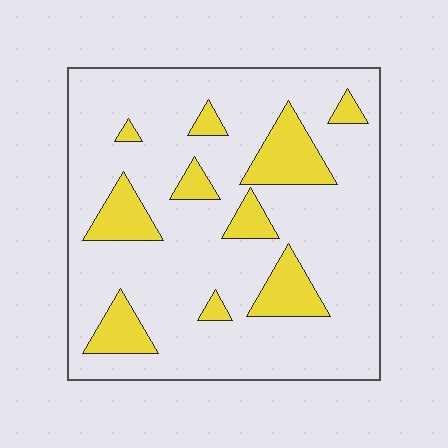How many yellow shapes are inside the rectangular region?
10.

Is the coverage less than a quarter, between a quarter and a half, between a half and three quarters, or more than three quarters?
Less than a quarter.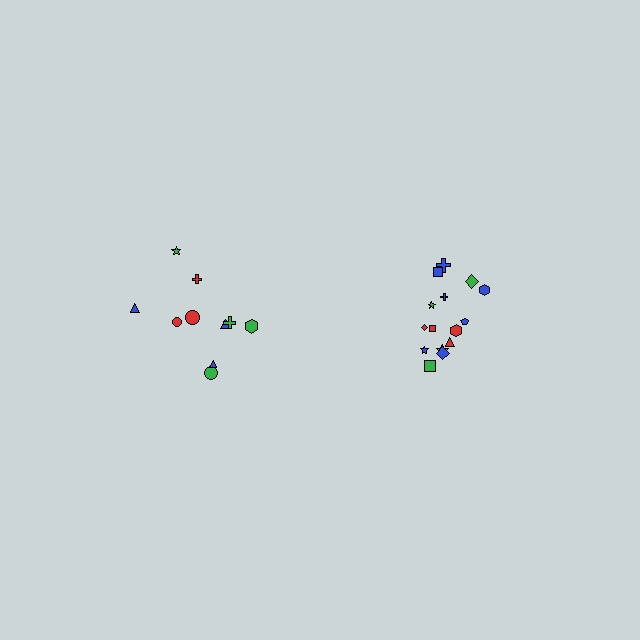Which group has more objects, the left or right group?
The right group.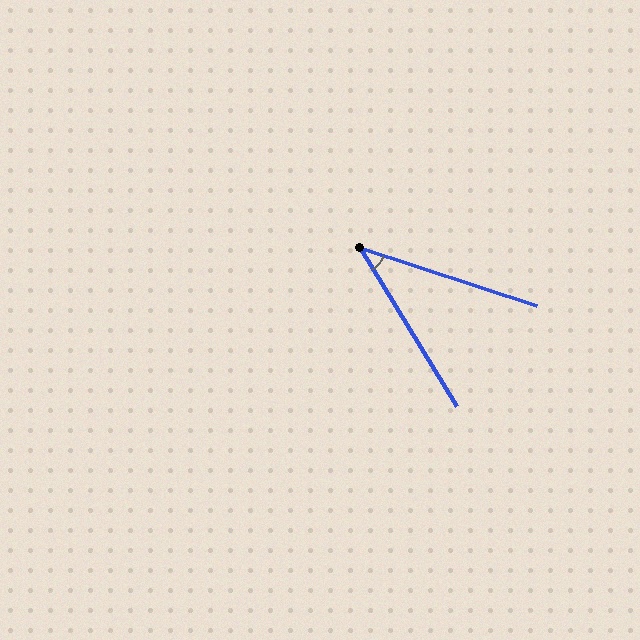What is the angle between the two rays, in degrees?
Approximately 41 degrees.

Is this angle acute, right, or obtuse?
It is acute.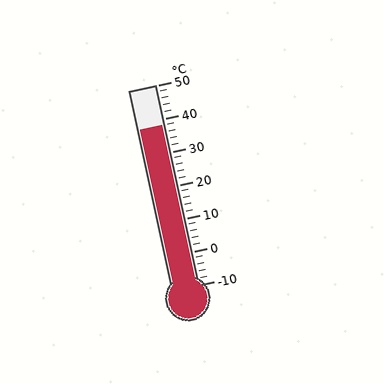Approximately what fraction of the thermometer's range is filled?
The thermometer is filled to approximately 80% of its range.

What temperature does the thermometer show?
The thermometer shows approximately 38°C.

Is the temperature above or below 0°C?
The temperature is above 0°C.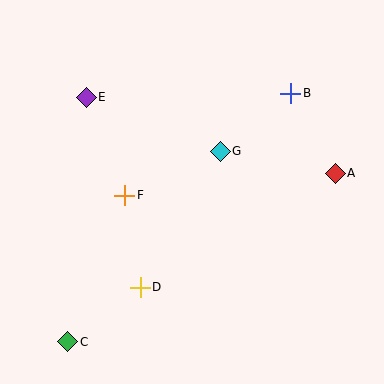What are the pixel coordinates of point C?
Point C is at (68, 342).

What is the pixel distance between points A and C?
The distance between A and C is 316 pixels.